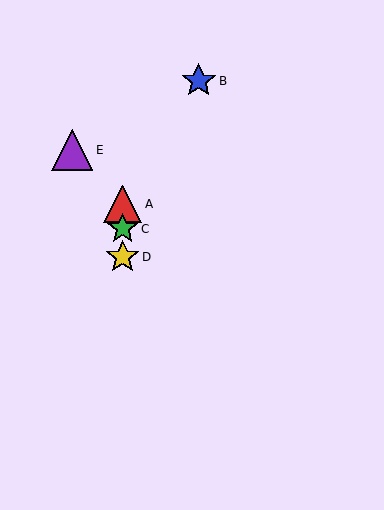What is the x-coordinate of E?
Object E is at x≈72.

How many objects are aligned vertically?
3 objects (A, C, D) are aligned vertically.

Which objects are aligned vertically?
Objects A, C, D are aligned vertically.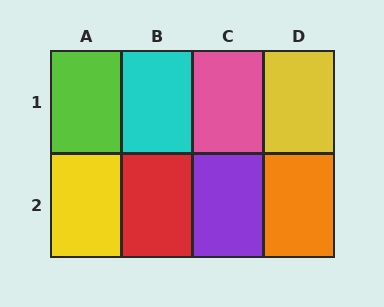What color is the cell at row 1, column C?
Pink.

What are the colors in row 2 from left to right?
Yellow, red, purple, orange.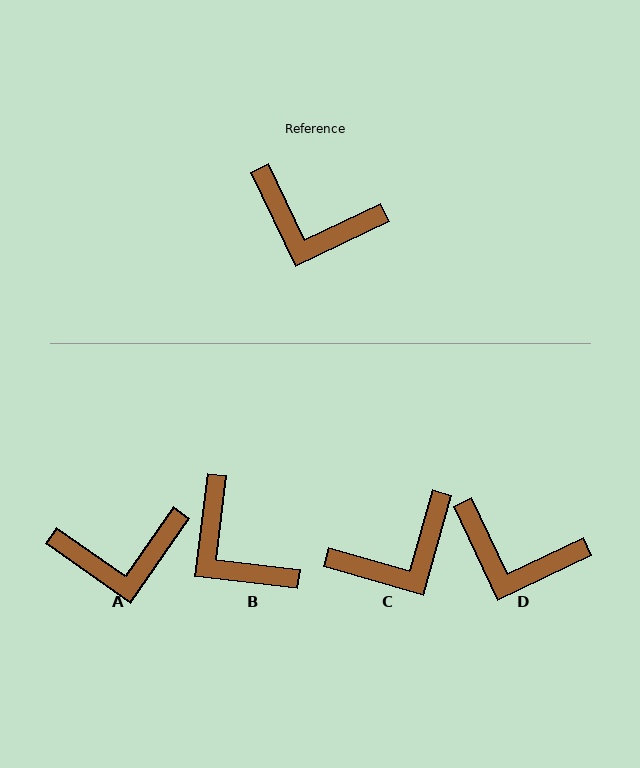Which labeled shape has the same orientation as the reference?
D.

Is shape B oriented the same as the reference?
No, it is off by about 32 degrees.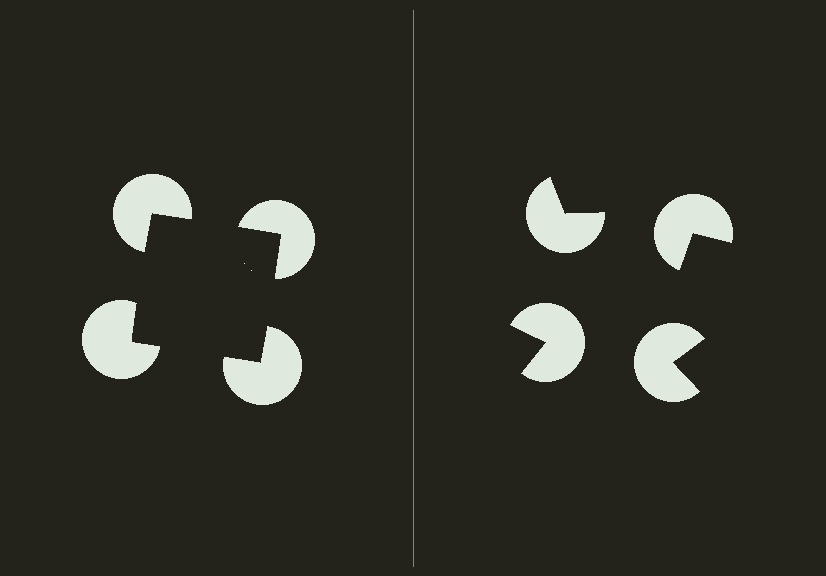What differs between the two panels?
The pac-man discs are positioned identically on both sides; only the wedge orientations differ. On the left they align to a square; on the right they are misaligned.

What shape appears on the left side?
An illusory square.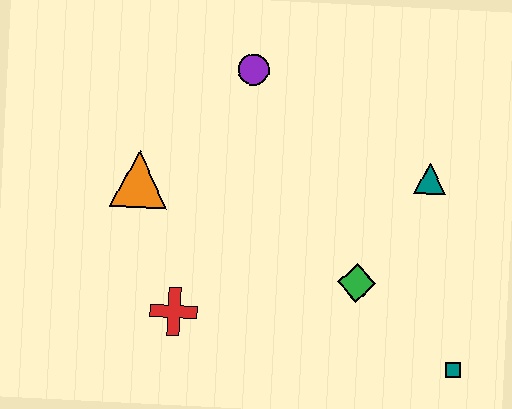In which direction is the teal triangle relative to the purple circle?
The teal triangle is to the right of the purple circle.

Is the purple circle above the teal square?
Yes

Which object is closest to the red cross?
The orange triangle is closest to the red cross.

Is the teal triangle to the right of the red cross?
Yes